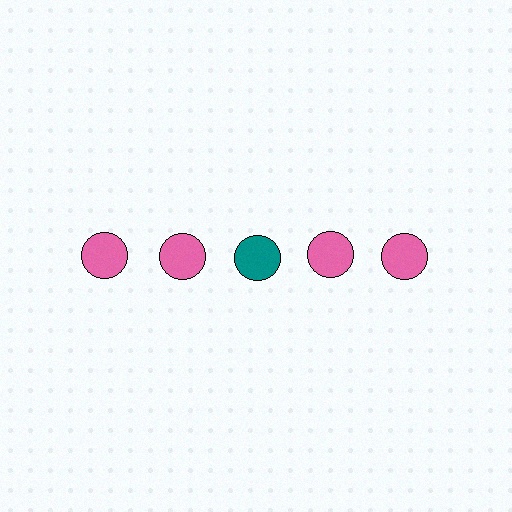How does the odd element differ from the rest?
It has a different color: teal instead of pink.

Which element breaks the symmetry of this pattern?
The teal circle in the top row, center column breaks the symmetry. All other shapes are pink circles.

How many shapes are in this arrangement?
There are 5 shapes arranged in a grid pattern.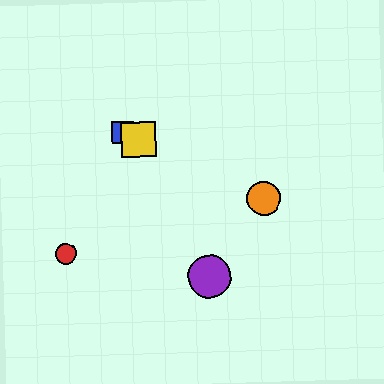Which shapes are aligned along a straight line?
The blue square, the green diamond, the yellow square, the orange circle are aligned along a straight line.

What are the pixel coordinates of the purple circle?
The purple circle is at (209, 276).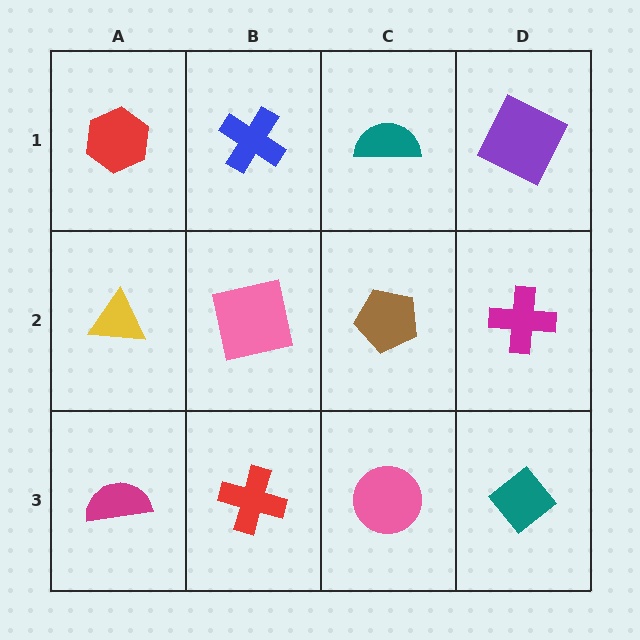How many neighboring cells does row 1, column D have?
2.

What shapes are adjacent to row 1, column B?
A pink square (row 2, column B), a red hexagon (row 1, column A), a teal semicircle (row 1, column C).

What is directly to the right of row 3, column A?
A red cross.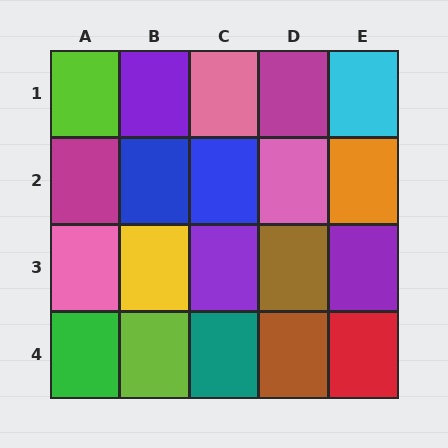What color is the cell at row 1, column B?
Purple.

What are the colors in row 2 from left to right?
Magenta, blue, blue, pink, orange.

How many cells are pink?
3 cells are pink.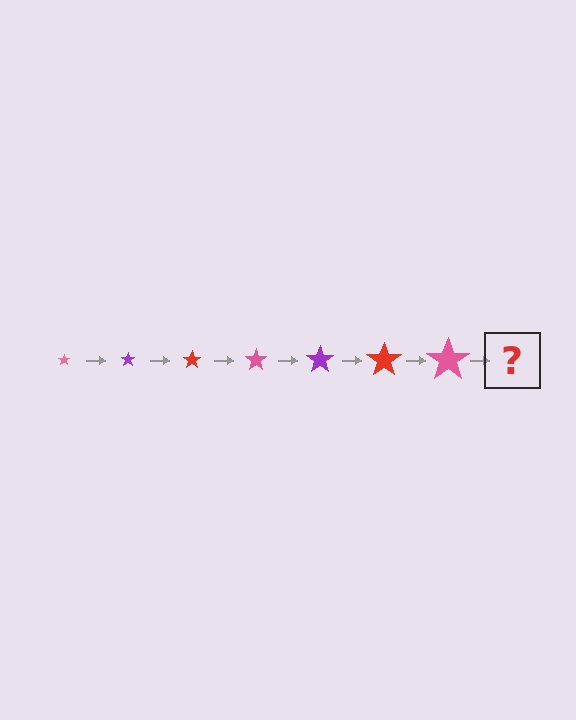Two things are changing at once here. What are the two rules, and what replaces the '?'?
The two rules are that the star grows larger each step and the color cycles through pink, purple, and red. The '?' should be a purple star, larger than the previous one.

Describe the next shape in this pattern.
It should be a purple star, larger than the previous one.